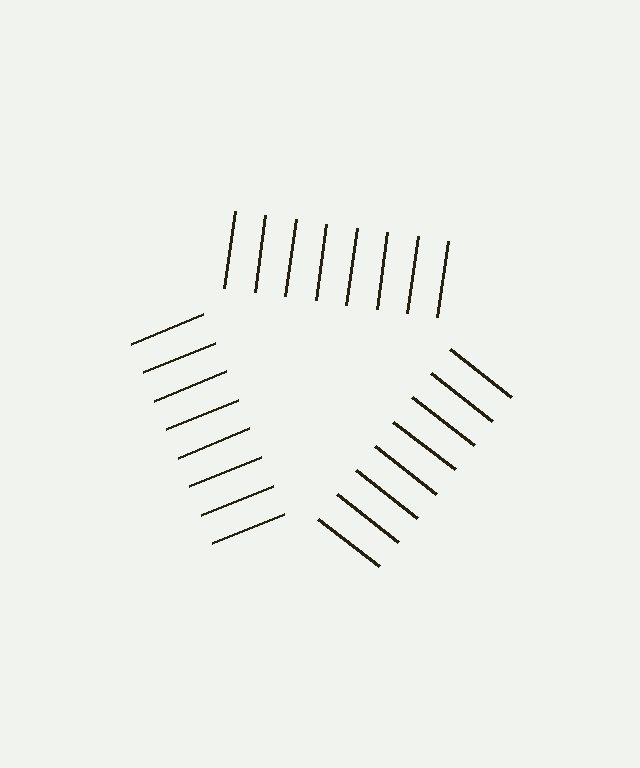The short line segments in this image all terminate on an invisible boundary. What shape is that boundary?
An illusory triangle — the line segments terminate on its edges but no continuous stroke is drawn.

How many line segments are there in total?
24 — 8 along each of the 3 edges.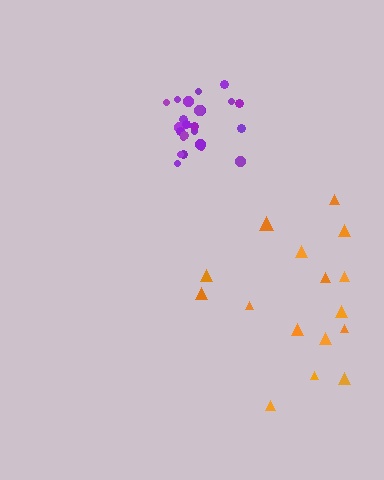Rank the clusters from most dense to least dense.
purple, orange.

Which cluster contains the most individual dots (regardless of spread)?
Purple (25).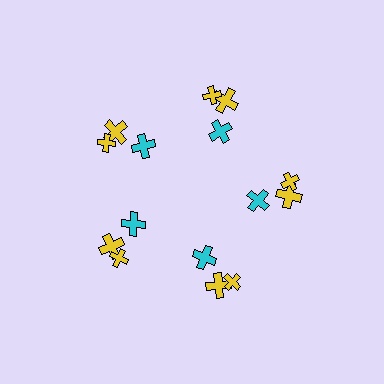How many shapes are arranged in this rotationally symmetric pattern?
There are 15 shapes, arranged in 5 groups of 3.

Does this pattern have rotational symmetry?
Yes, this pattern has 5-fold rotational symmetry. It looks the same after rotating 72 degrees around the center.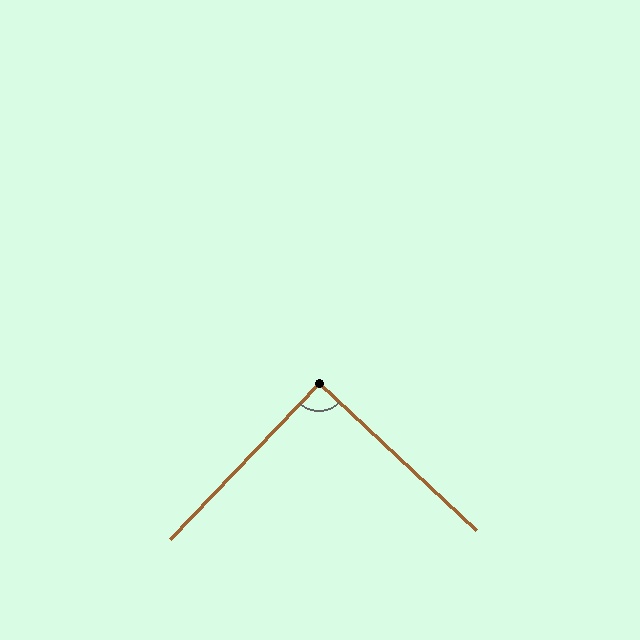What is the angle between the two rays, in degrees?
Approximately 90 degrees.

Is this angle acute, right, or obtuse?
It is approximately a right angle.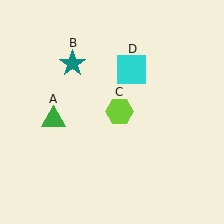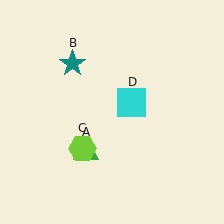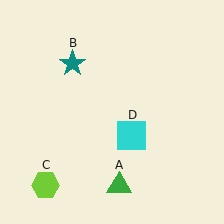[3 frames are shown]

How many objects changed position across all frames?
3 objects changed position: green triangle (object A), lime hexagon (object C), cyan square (object D).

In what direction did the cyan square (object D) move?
The cyan square (object D) moved down.